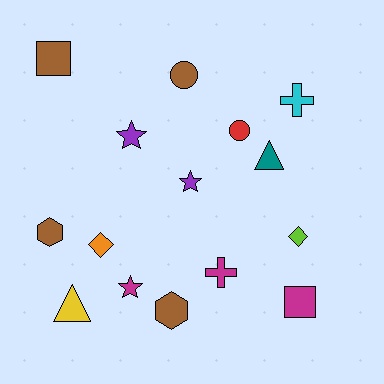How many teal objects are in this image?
There is 1 teal object.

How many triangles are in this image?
There are 2 triangles.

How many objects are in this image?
There are 15 objects.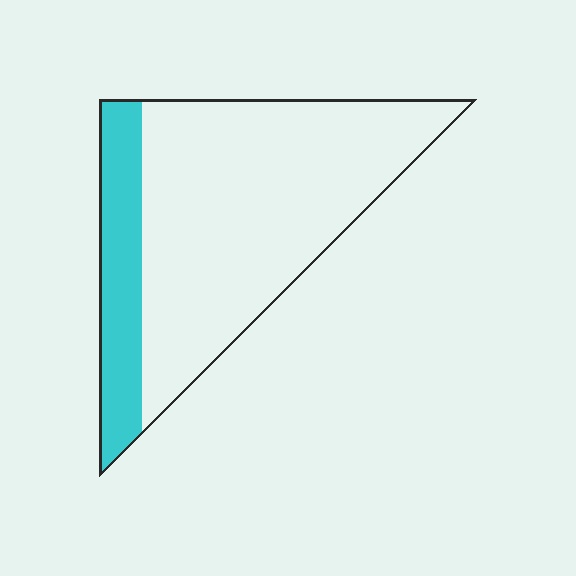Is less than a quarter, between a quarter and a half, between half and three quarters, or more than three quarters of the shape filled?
Less than a quarter.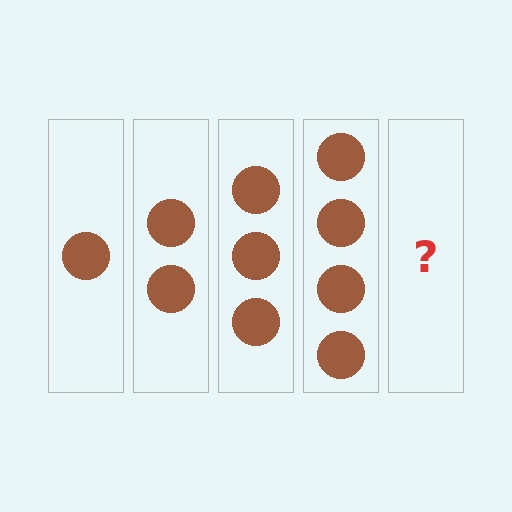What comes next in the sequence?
The next element should be 5 circles.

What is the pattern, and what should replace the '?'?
The pattern is that each step adds one more circle. The '?' should be 5 circles.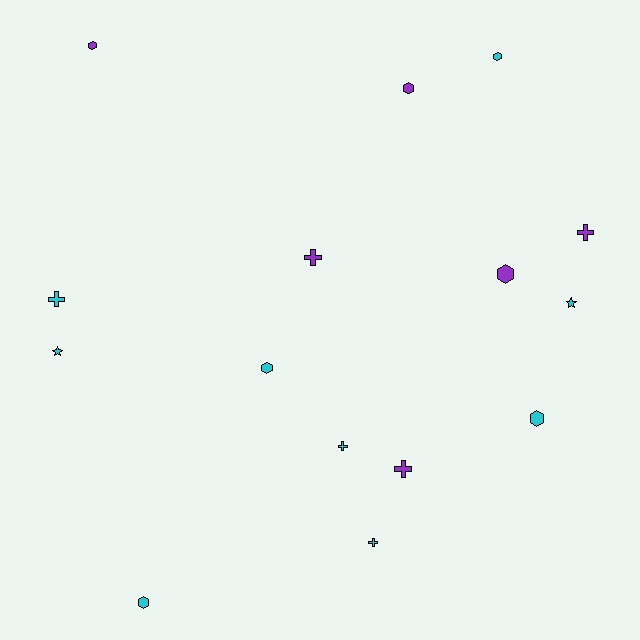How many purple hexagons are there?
There are 3 purple hexagons.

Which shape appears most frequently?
Hexagon, with 7 objects.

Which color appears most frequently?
Cyan, with 9 objects.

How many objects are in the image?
There are 15 objects.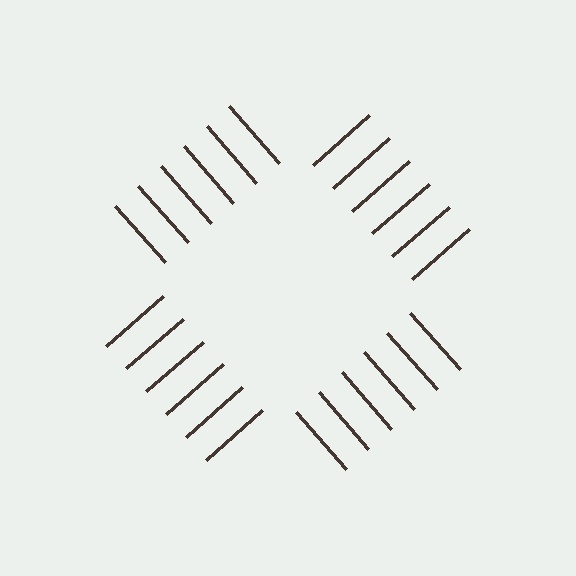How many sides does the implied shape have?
4 sides — the line-ends trace a square.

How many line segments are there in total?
24 — 6 along each of the 4 edges.